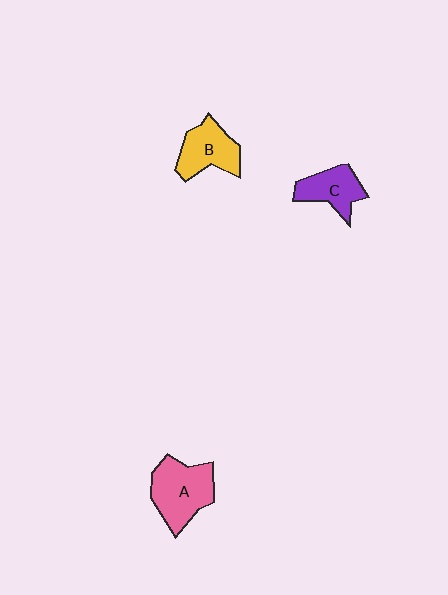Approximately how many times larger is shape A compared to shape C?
Approximately 1.5 times.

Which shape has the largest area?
Shape A (pink).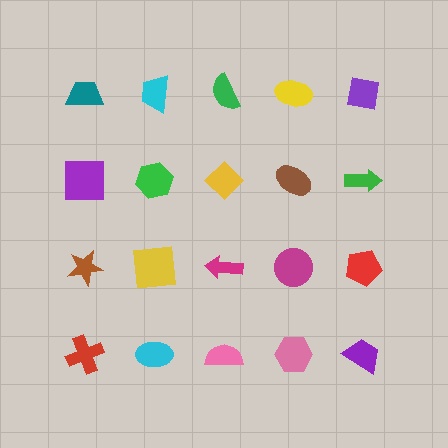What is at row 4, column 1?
A red cross.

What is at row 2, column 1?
A purple square.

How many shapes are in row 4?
5 shapes.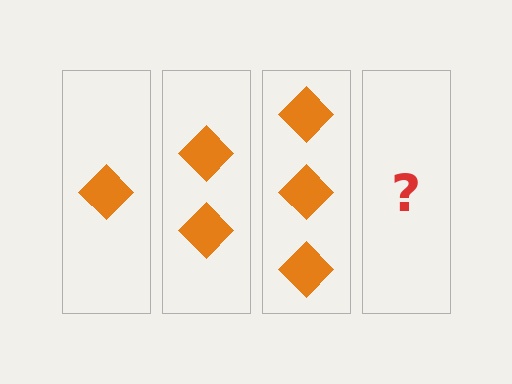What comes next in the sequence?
The next element should be 4 diamonds.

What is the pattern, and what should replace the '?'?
The pattern is that each step adds one more diamond. The '?' should be 4 diamonds.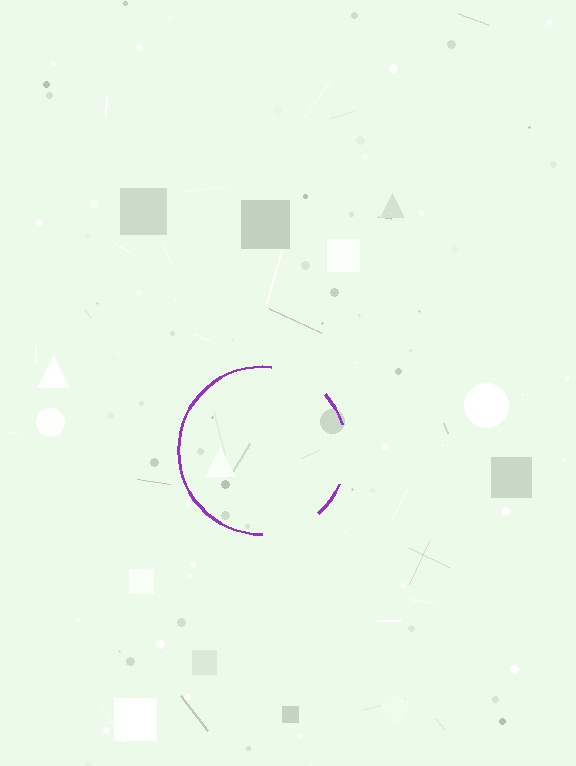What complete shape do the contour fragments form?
The contour fragments form a circle.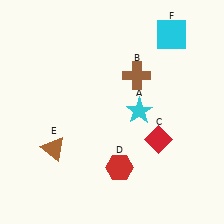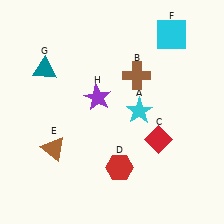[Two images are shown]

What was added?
A teal triangle (G), a purple star (H) were added in Image 2.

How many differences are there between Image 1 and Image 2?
There are 2 differences between the two images.